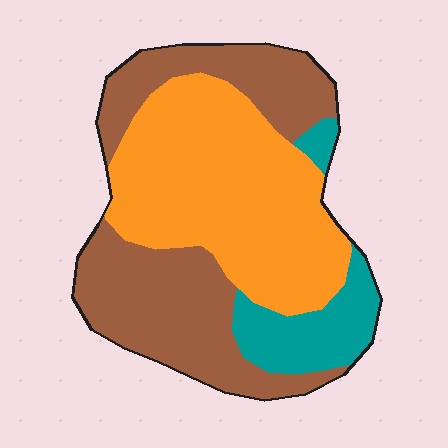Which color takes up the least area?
Teal, at roughly 15%.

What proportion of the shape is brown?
Brown takes up about two fifths (2/5) of the shape.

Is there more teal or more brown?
Brown.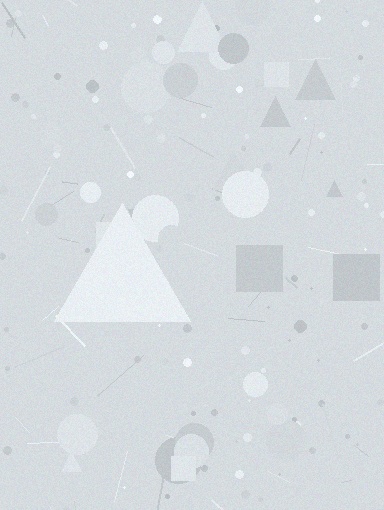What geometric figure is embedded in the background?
A triangle is embedded in the background.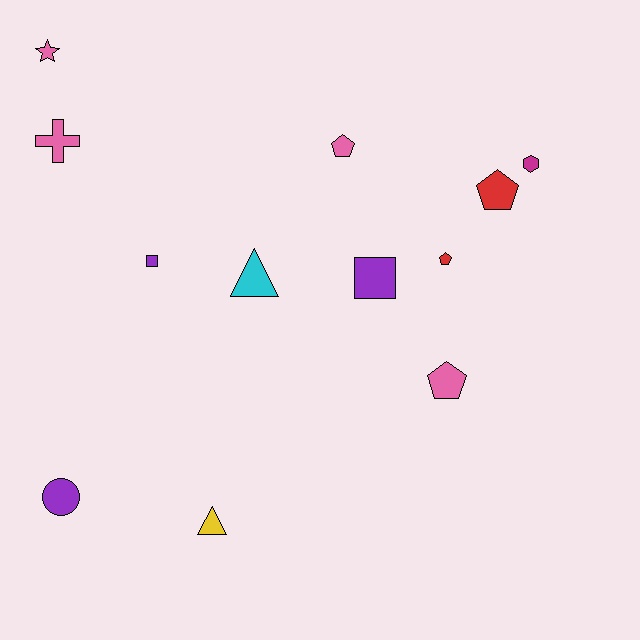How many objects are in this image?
There are 12 objects.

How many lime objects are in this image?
There are no lime objects.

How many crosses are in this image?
There is 1 cross.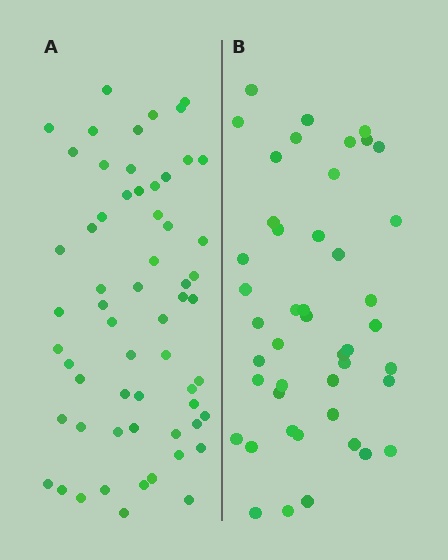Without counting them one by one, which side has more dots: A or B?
Region A (the left region) has more dots.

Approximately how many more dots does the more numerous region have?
Region A has approximately 15 more dots than region B.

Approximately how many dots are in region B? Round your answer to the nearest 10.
About 40 dots. (The exact count is 45, which rounds to 40.)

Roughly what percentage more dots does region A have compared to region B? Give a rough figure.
About 35% more.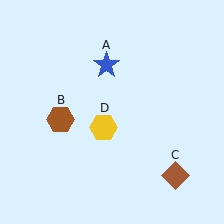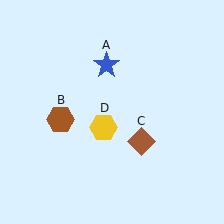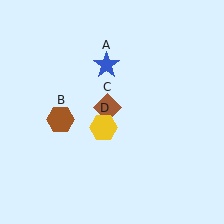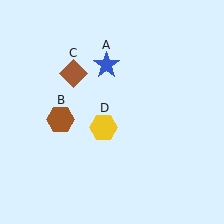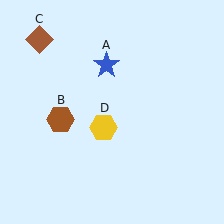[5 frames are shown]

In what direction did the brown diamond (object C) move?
The brown diamond (object C) moved up and to the left.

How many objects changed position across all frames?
1 object changed position: brown diamond (object C).